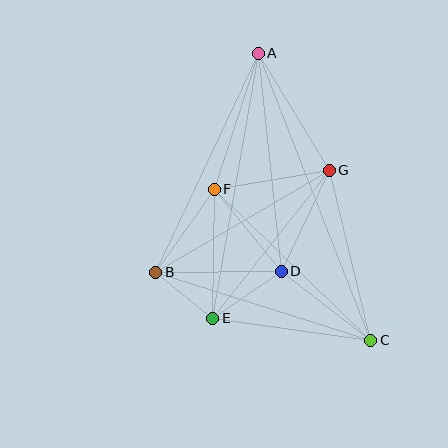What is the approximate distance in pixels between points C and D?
The distance between C and D is approximately 113 pixels.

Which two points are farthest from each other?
Points A and C are farthest from each other.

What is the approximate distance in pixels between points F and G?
The distance between F and G is approximately 117 pixels.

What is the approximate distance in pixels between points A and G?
The distance between A and G is approximately 137 pixels.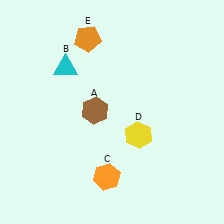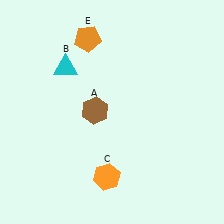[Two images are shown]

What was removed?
The yellow hexagon (D) was removed in Image 2.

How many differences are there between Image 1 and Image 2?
There is 1 difference between the two images.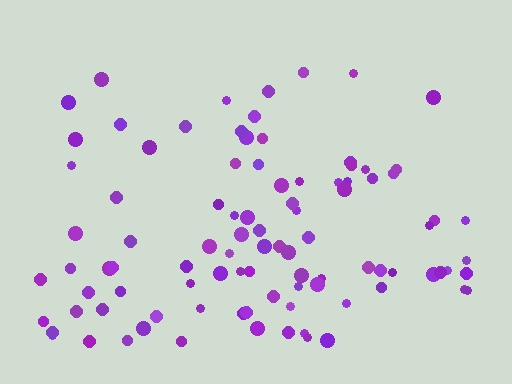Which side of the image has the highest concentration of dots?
The bottom.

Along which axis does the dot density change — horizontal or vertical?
Vertical.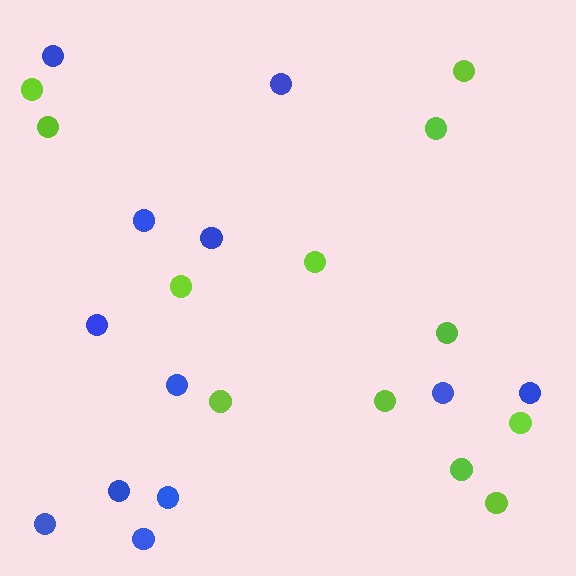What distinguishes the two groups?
There are 2 groups: one group of blue circles (12) and one group of lime circles (12).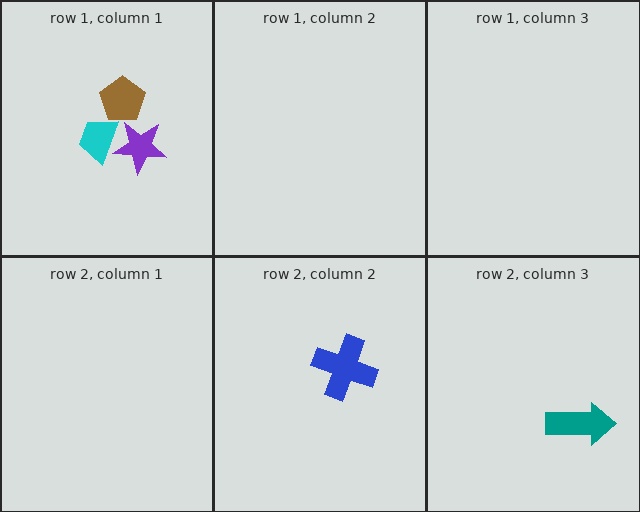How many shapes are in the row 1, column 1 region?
3.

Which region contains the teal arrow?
The row 2, column 3 region.